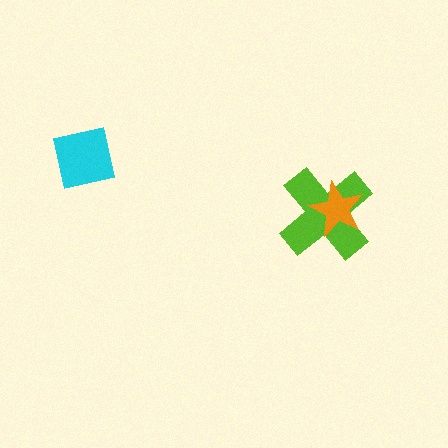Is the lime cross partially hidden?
Yes, it is partially covered by another shape.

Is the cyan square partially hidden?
No, no other shape covers it.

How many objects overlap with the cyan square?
0 objects overlap with the cyan square.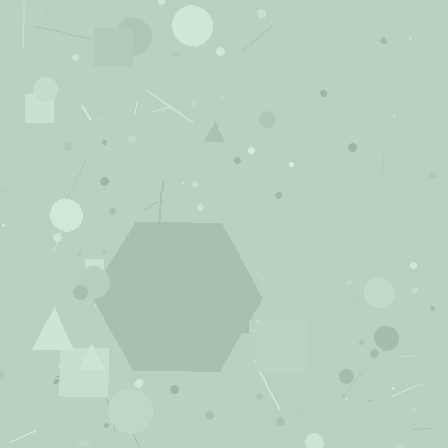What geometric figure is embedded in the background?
A hexagon is embedded in the background.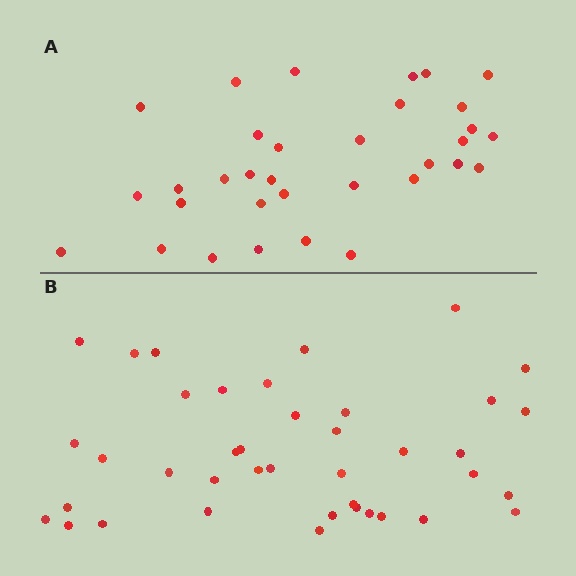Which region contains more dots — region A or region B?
Region B (the bottom region) has more dots.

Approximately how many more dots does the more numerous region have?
Region B has roughly 8 or so more dots than region A.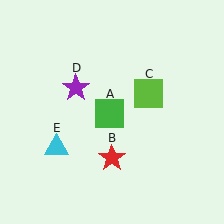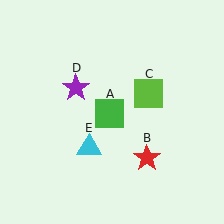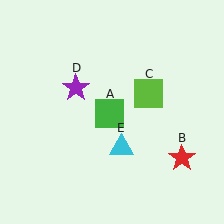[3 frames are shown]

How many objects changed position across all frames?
2 objects changed position: red star (object B), cyan triangle (object E).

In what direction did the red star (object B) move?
The red star (object B) moved right.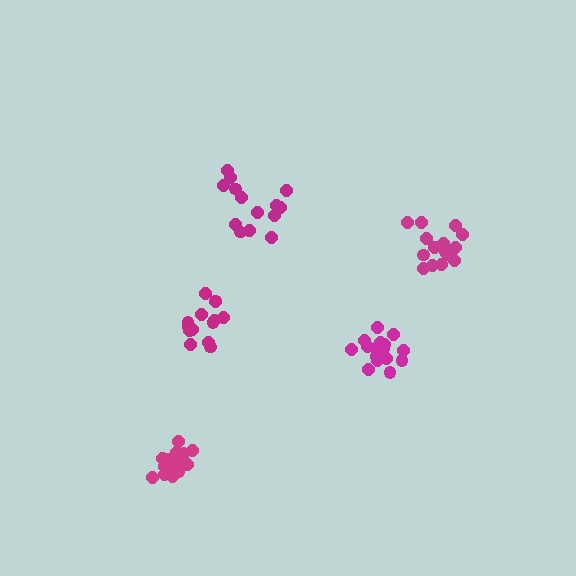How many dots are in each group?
Group 1: 14 dots, Group 2: 15 dots, Group 3: 14 dots, Group 4: 17 dots, Group 5: 17 dots (77 total).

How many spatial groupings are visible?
There are 5 spatial groupings.